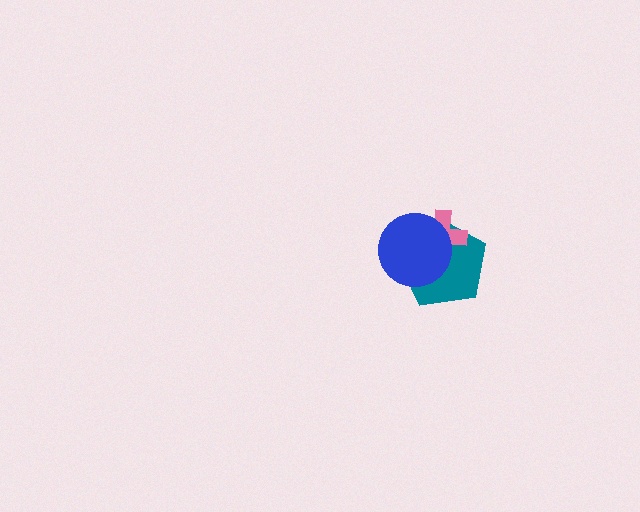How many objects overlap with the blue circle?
2 objects overlap with the blue circle.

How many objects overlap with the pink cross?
2 objects overlap with the pink cross.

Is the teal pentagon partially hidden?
Yes, it is partially covered by another shape.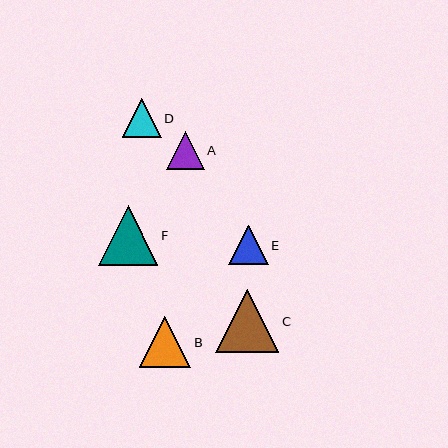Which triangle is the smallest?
Triangle A is the smallest with a size of approximately 38 pixels.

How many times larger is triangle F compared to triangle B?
Triangle F is approximately 1.2 times the size of triangle B.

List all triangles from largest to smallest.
From largest to smallest: C, F, B, E, D, A.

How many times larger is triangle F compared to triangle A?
Triangle F is approximately 1.6 times the size of triangle A.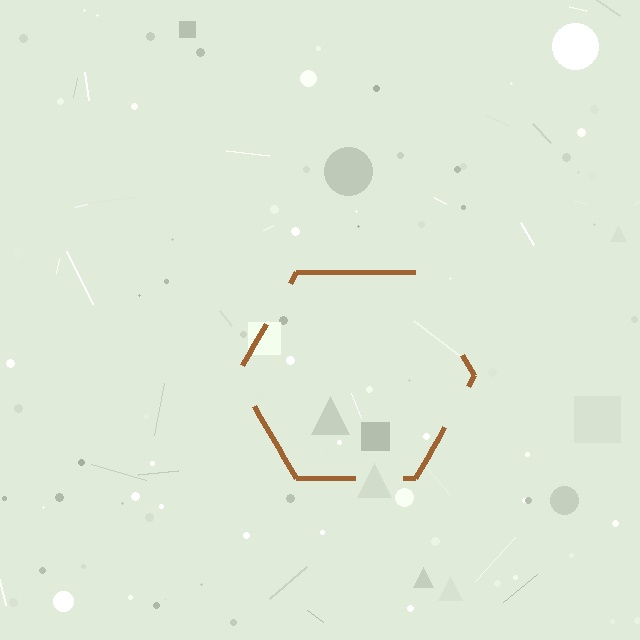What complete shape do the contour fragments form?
The contour fragments form a hexagon.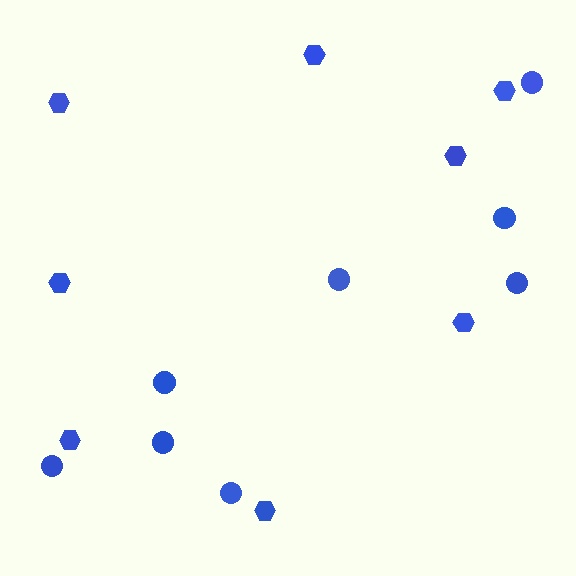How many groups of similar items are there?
There are 2 groups: one group of hexagons (8) and one group of circles (8).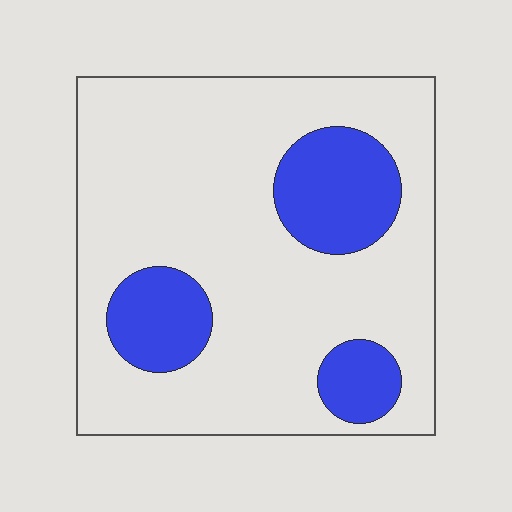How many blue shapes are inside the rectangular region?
3.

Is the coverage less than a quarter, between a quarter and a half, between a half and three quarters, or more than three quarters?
Less than a quarter.